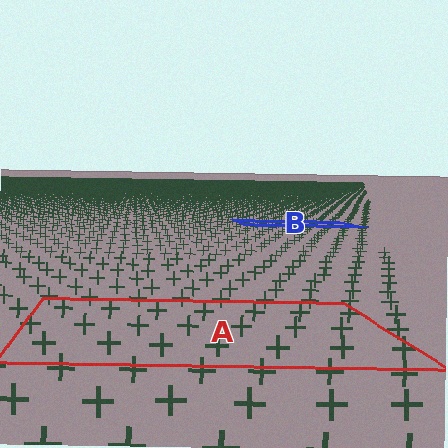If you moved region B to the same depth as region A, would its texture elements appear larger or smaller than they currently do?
They would appear larger. At a closer depth, the same texture elements are projected at a bigger on-screen size.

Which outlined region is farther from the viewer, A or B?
Region B is farther from the viewer — the texture elements inside it appear smaller and more densely packed.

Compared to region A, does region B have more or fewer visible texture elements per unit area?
Region B has more texture elements per unit area — they are packed more densely because it is farther away.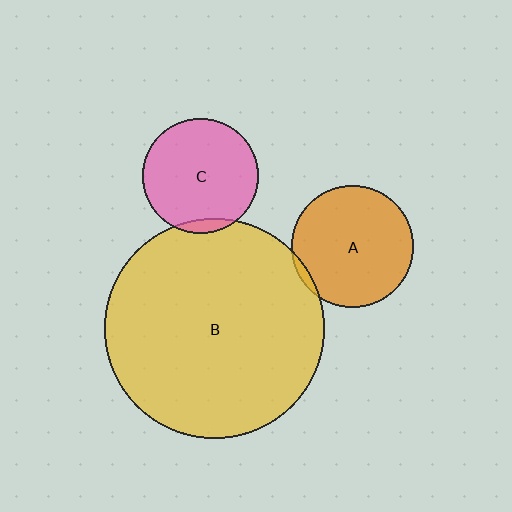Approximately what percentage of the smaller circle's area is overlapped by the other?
Approximately 5%.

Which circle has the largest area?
Circle B (yellow).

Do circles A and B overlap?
Yes.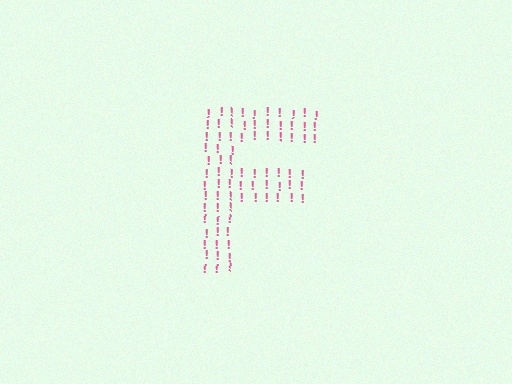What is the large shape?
The large shape is the letter F.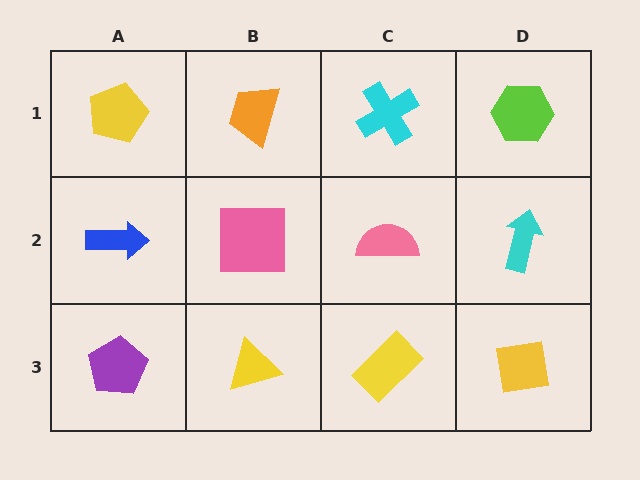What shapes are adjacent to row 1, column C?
A pink semicircle (row 2, column C), an orange trapezoid (row 1, column B), a lime hexagon (row 1, column D).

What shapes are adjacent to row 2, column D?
A lime hexagon (row 1, column D), a yellow square (row 3, column D), a pink semicircle (row 2, column C).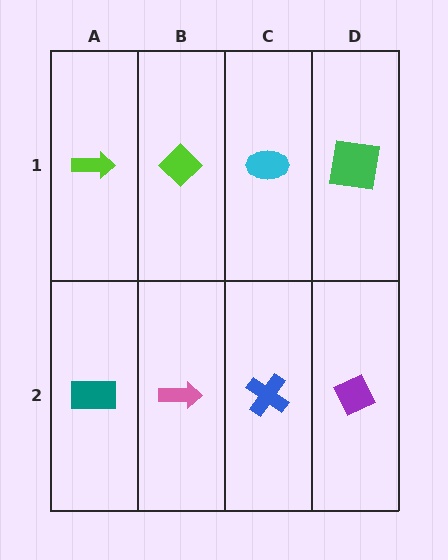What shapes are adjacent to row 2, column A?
A lime arrow (row 1, column A), a pink arrow (row 2, column B).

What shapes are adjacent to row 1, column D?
A purple diamond (row 2, column D), a cyan ellipse (row 1, column C).